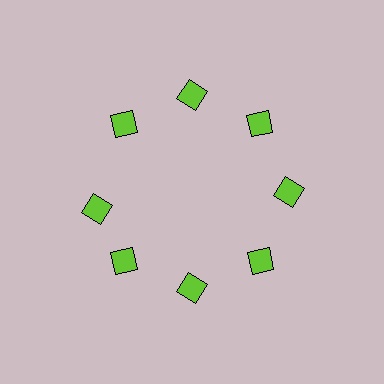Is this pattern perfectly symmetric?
No. The 8 lime squares are arranged in a ring, but one element near the 9 o'clock position is rotated out of alignment along the ring, breaking the 8-fold rotational symmetry.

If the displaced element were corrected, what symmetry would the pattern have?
It would have 8-fold rotational symmetry — the pattern would map onto itself every 45 degrees.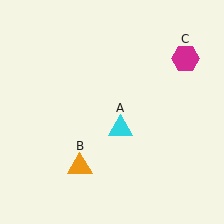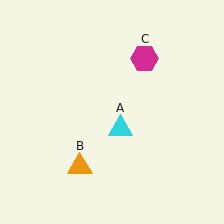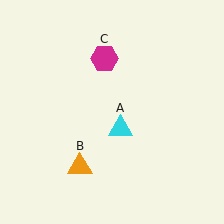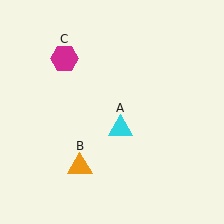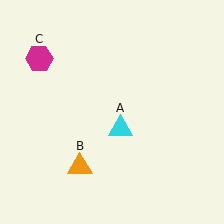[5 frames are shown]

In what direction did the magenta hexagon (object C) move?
The magenta hexagon (object C) moved left.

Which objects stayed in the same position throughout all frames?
Cyan triangle (object A) and orange triangle (object B) remained stationary.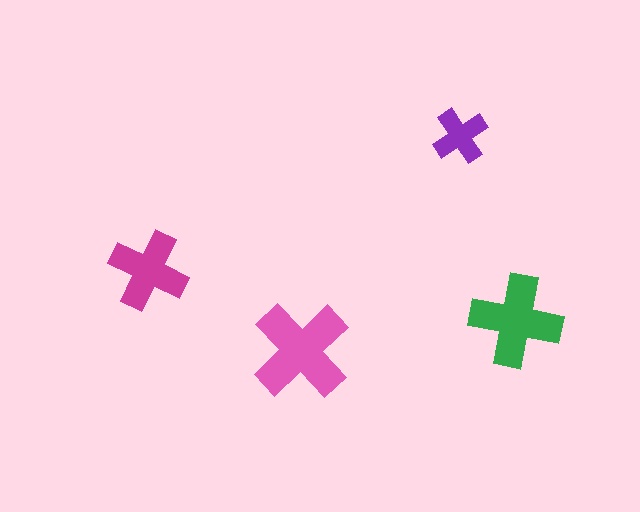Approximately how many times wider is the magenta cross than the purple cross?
About 1.5 times wider.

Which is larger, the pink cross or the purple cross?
The pink one.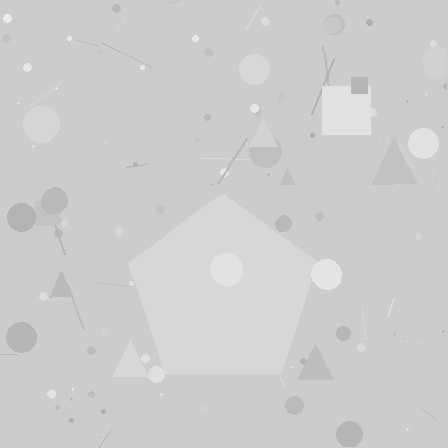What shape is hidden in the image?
A pentagon is hidden in the image.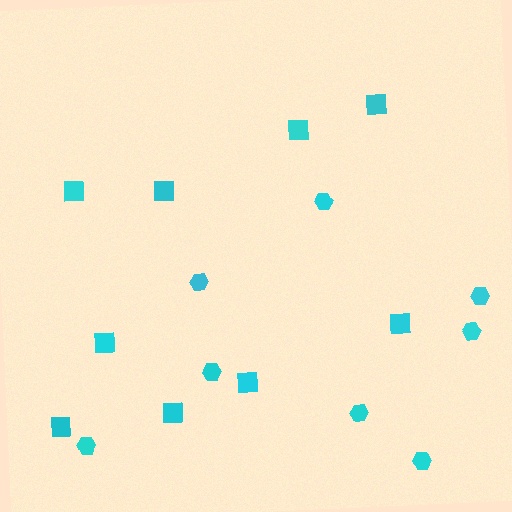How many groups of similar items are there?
There are 2 groups: one group of squares (9) and one group of hexagons (8).